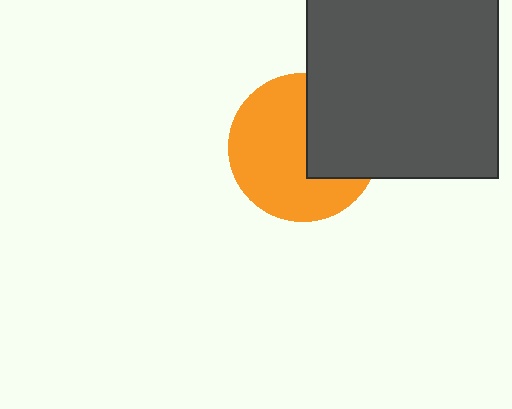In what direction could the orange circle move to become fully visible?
The orange circle could move left. That would shift it out from behind the dark gray square entirely.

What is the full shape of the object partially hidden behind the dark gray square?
The partially hidden object is an orange circle.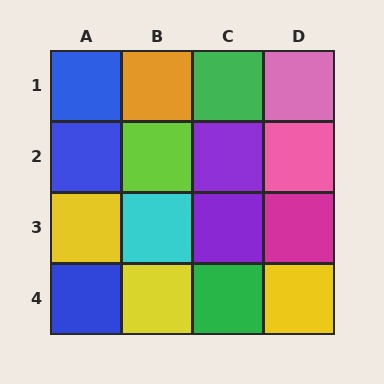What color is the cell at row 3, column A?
Yellow.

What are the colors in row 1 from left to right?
Blue, orange, green, pink.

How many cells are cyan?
1 cell is cyan.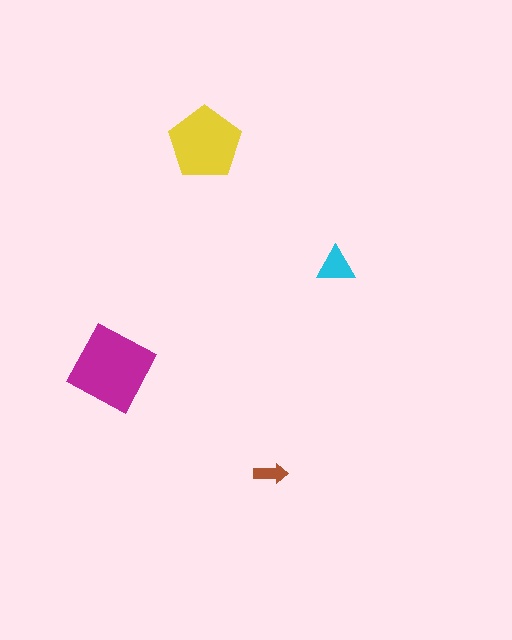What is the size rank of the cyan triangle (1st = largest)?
3rd.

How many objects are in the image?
There are 4 objects in the image.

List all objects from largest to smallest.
The magenta diamond, the yellow pentagon, the cyan triangle, the brown arrow.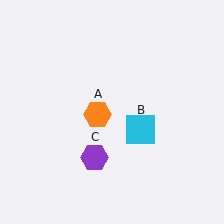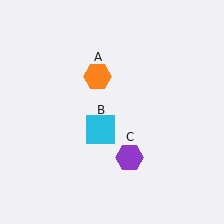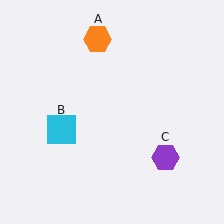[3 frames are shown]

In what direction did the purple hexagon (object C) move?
The purple hexagon (object C) moved right.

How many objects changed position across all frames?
3 objects changed position: orange hexagon (object A), cyan square (object B), purple hexagon (object C).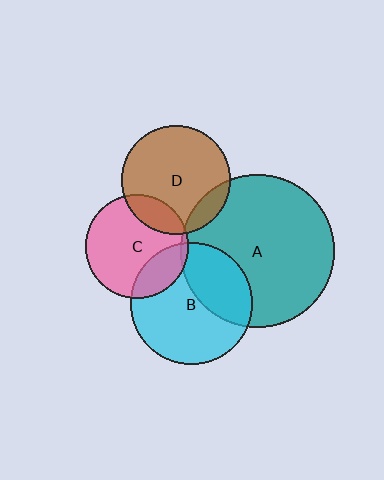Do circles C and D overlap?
Yes.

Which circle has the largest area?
Circle A (teal).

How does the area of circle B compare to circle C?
Approximately 1.4 times.